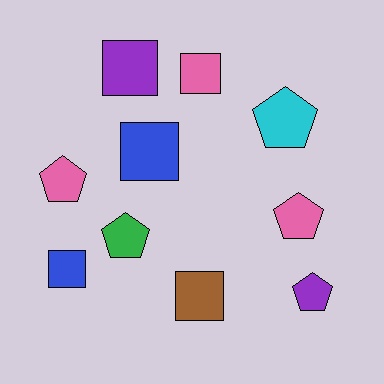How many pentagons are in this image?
There are 5 pentagons.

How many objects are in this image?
There are 10 objects.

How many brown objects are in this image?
There is 1 brown object.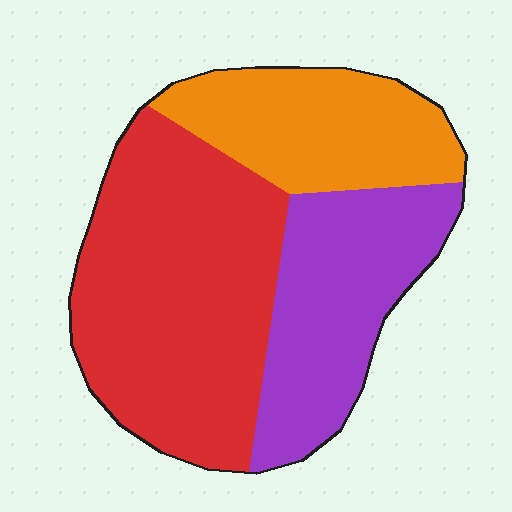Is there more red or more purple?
Red.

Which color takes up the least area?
Orange, at roughly 25%.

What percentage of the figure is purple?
Purple covers roughly 30% of the figure.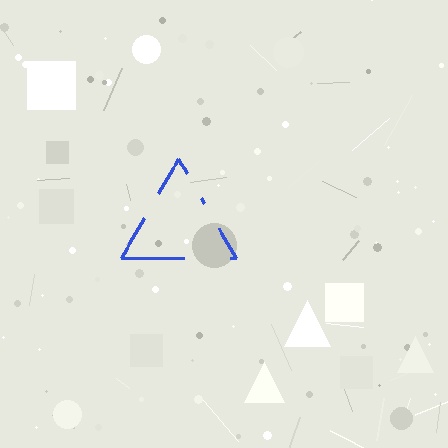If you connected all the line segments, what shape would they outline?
They would outline a triangle.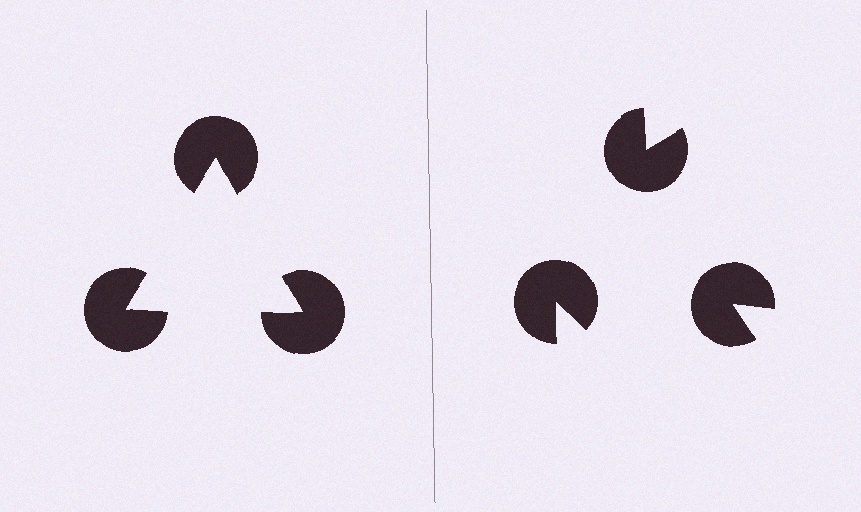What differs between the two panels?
The pac-man discs are positioned identically on both sides; only the wedge orientations differ. On the left they align to a triangle; on the right they are misaligned.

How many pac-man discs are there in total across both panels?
6 — 3 on each side.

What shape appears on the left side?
An illusory triangle.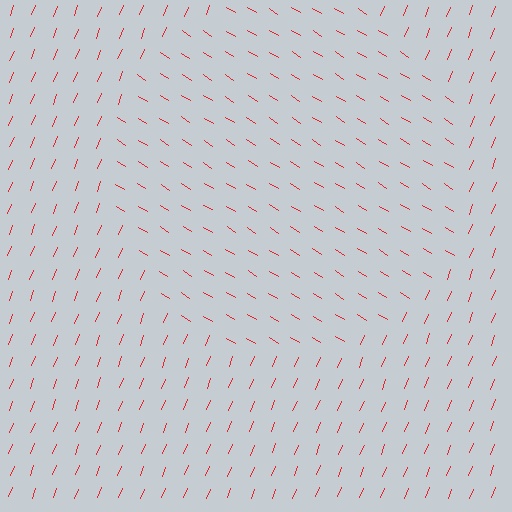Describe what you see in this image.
The image is filled with small red line segments. A circle region in the image has lines oriented differently from the surrounding lines, creating a visible texture boundary.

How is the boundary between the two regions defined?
The boundary is defined purely by a change in line orientation (approximately 81 degrees difference). All lines are the same color and thickness.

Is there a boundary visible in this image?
Yes, there is a texture boundary formed by a change in line orientation.